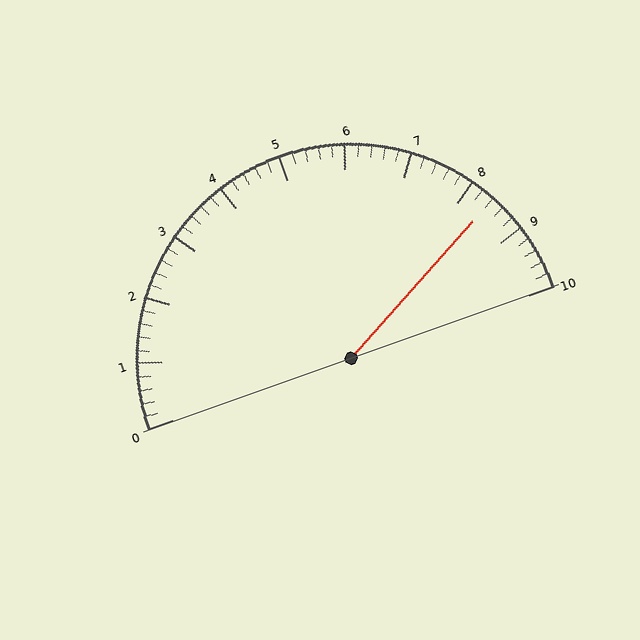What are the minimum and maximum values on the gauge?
The gauge ranges from 0 to 10.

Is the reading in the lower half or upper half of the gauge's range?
The reading is in the upper half of the range (0 to 10).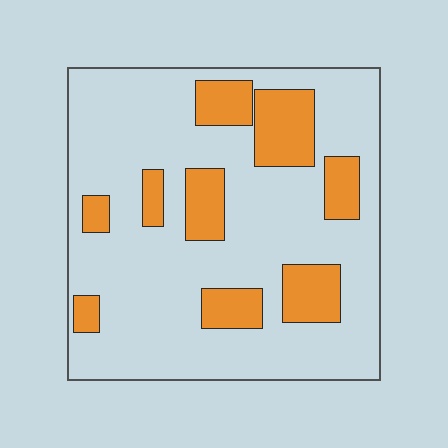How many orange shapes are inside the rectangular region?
9.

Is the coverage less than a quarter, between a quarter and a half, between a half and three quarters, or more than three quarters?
Less than a quarter.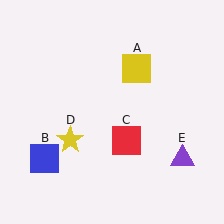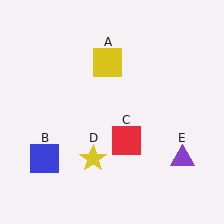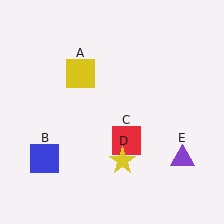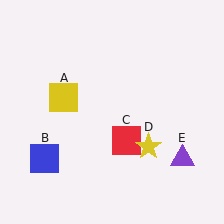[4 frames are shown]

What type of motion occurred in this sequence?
The yellow square (object A), yellow star (object D) rotated counterclockwise around the center of the scene.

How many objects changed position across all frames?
2 objects changed position: yellow square (object A), yellow star (object D).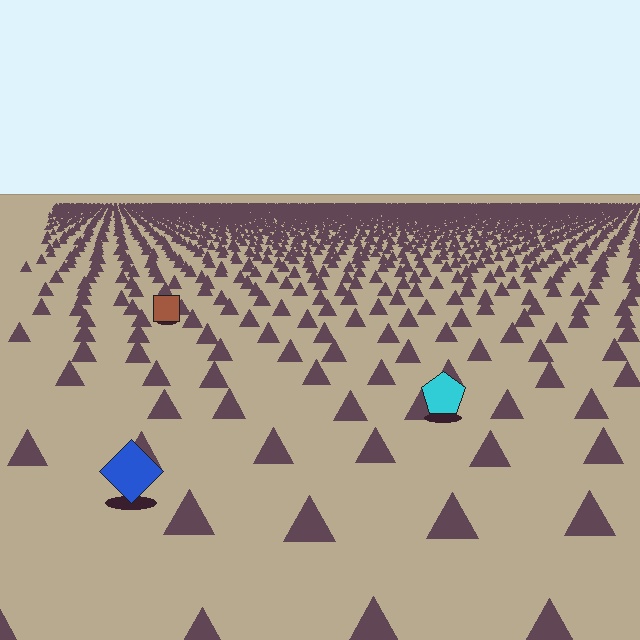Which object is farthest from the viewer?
The brown square is farthest from the viewer. It appears smaller and the ground texture around it is denser.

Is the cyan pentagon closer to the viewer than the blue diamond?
No. The blue diamond is closer — you can tell from the texture gradient: the ground texture is coarser near it.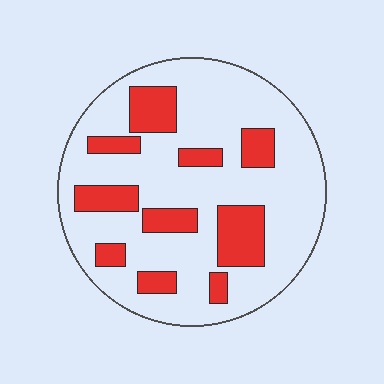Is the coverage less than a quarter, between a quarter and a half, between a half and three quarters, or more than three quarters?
Less than a quarter.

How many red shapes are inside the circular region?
10.